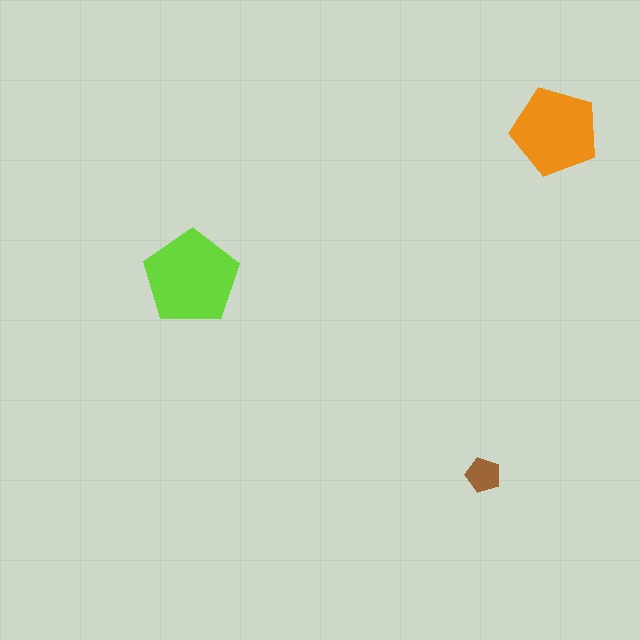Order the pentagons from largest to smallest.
the lime one, the orange one, the brown one.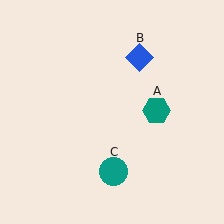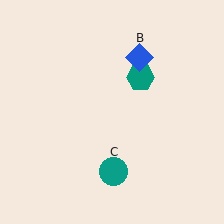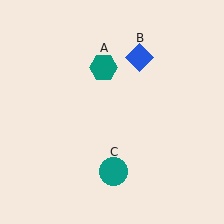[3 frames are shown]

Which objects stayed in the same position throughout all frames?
Blue diamond (object B) and teal circle (object C) remained stationary.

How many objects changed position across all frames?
1 object changed position: teal hexagon (object A).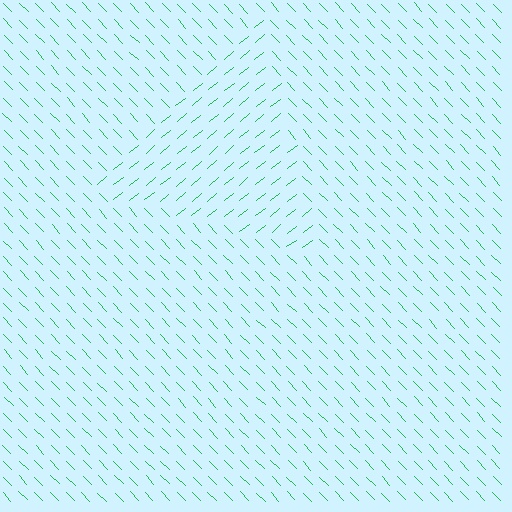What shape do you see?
I see a triangle.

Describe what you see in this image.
The image is filled with small green line segments. A triangle region in the image has lines oriented differently from the surrounding lines, creating a visible texture boundary.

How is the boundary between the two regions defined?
The boundary is defined purely by a change in line orientation (approximately 85 degrees difference). All lines are the same color and thickness.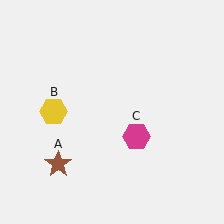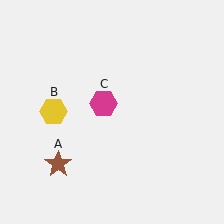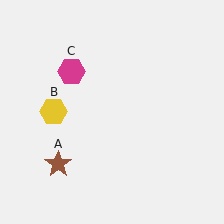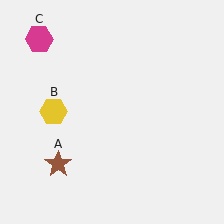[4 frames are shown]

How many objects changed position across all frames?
1 object changed position: magenta hexagon (object C).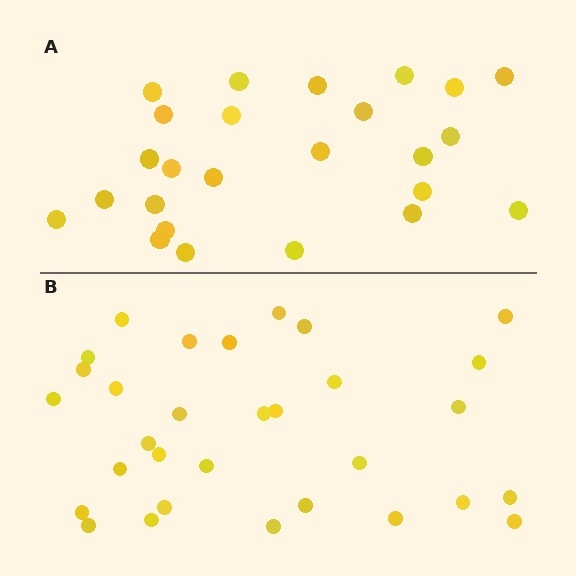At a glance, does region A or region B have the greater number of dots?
Region B (the bottom region) has more dots.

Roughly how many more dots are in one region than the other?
Region B has about 6 more dots than region A.